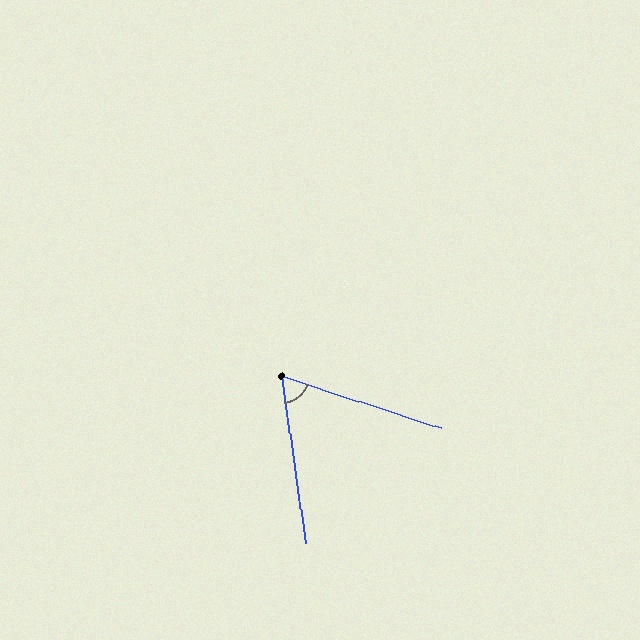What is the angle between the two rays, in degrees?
Approximately 64 degrees.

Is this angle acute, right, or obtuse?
It is acute.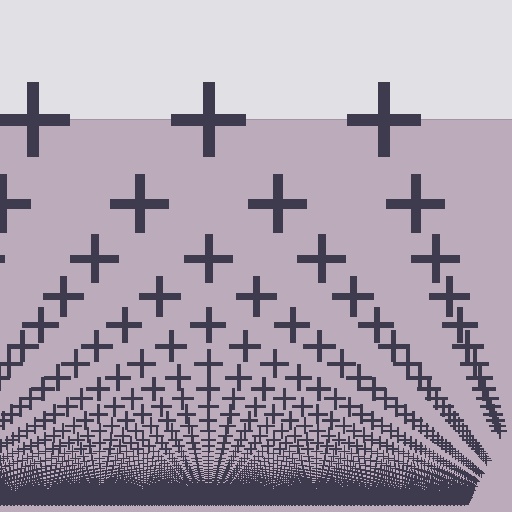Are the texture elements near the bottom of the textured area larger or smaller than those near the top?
Smaller. The gradient is inverted — elements near the bottom are smaller and denser.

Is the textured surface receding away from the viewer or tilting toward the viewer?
The surface appears to tilt toward the viewer. Texture elements get larger and sparser toward the top.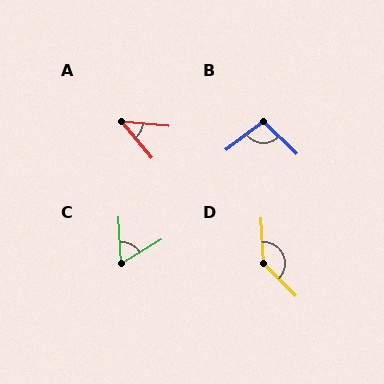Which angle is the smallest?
A, at approximately 45 degrees.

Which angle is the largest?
D, at approximately 138 degrees.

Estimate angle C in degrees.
Approximately 61 degrees.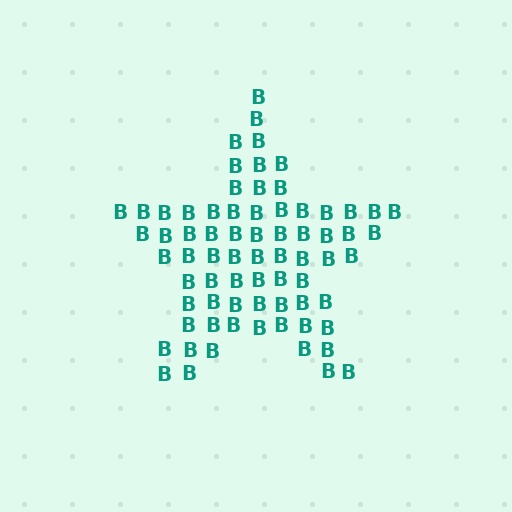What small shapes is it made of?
It is made of small letter B's.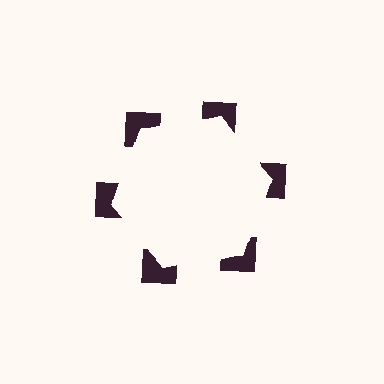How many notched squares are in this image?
There are 6 — one at each vertex of the illusory hexagon.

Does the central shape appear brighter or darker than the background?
It typically appears slightly brighter than the background, even though no actual brightness change is drawn.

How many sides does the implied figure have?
6 sides.